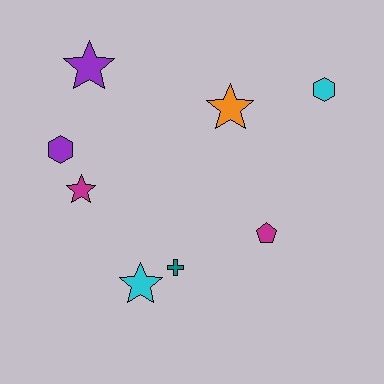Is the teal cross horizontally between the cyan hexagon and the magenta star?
Yes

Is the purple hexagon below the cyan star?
No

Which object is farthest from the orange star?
The cyan star is farthest from the orange star.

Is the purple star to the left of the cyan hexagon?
Yes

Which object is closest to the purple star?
The purple hexagon is closest to the purple star.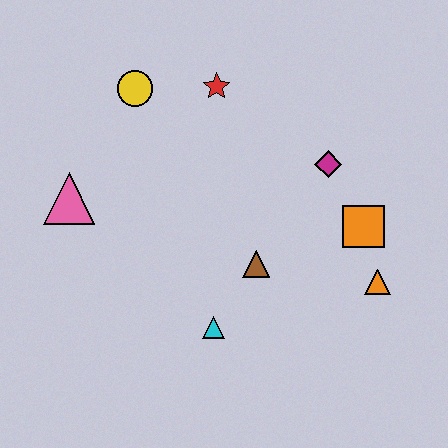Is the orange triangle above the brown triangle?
No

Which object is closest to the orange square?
The orange triangle is closest to the orange square.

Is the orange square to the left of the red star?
No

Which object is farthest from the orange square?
The pink triangle is farthest from the orange square.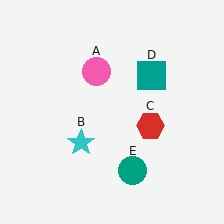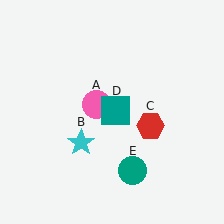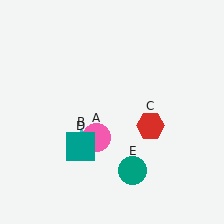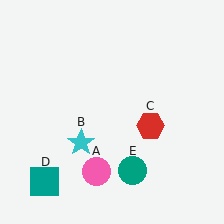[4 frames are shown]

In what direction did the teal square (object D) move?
The teal square (object D) moved down and to the left.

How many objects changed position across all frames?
2 objects changed position: pink circle (object A), teal square (object D).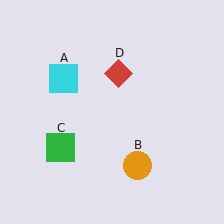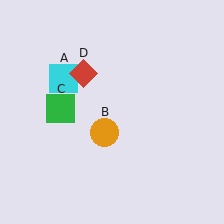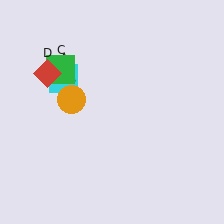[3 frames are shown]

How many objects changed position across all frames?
3 objects changed position: orange circle (object B), green square (object C), red diamond (object D).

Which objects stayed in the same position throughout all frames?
Cyan square (object A) remained stationary.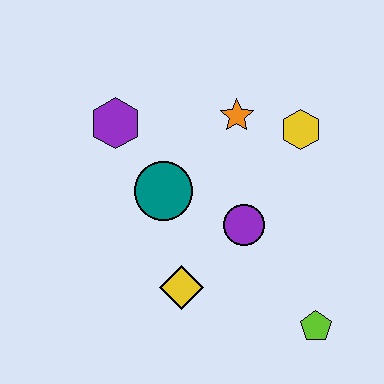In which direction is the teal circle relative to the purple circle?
The teal circle is to the left of the purple circle.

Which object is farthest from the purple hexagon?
The lime pentagon is farthest from the purple hexagon.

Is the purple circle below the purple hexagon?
Yes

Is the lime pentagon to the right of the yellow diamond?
Yes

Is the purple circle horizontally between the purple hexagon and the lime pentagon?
Yes